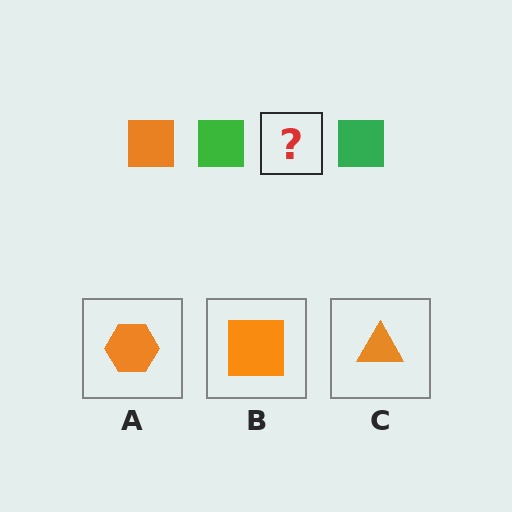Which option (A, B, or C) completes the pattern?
B.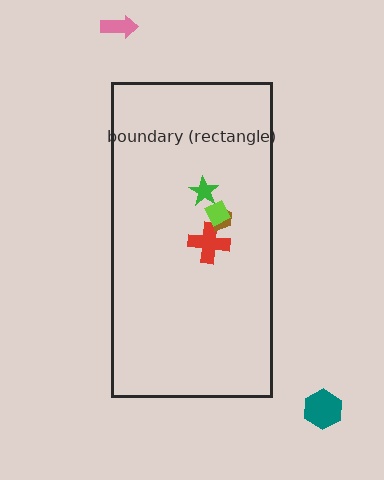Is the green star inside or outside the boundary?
Inside.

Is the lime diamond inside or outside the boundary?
Inside.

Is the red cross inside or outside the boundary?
Inside.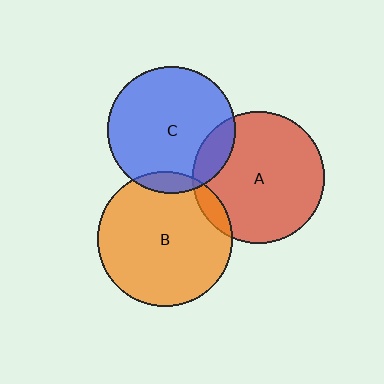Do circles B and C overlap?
Yes.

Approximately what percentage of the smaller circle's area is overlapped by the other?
Approximately 10%.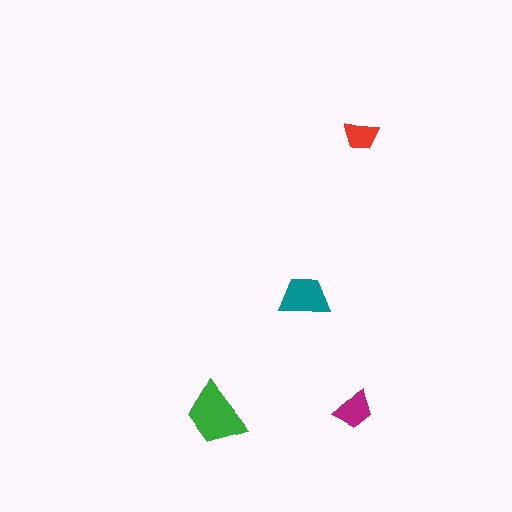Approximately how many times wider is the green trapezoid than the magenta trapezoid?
About 1.5 times wider.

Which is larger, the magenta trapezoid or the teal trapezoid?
The teal one.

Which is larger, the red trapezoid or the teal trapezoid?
The teal one.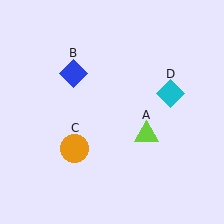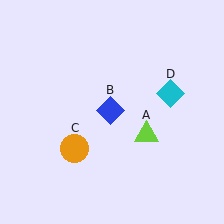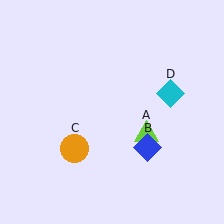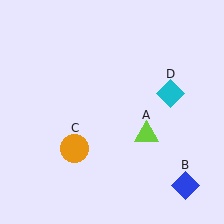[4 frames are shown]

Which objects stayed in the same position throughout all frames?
Lime triangle (object A) and orange circle (object C) and cyan diamond (object D) remained stationary.